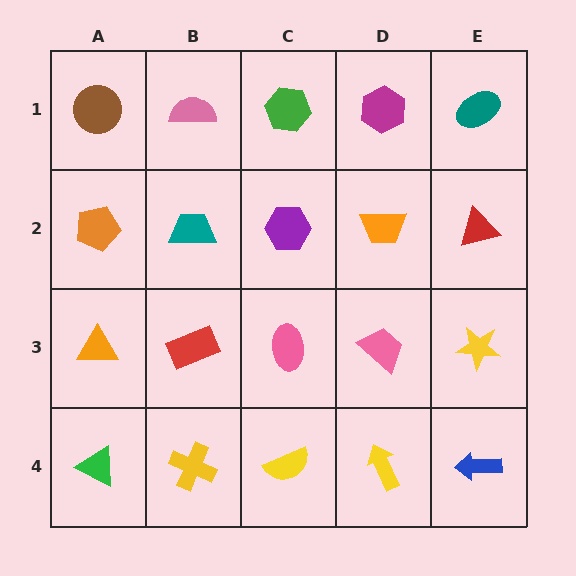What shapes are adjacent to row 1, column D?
An orange trapezoid (row 2, column D), a green hexagon (row 1, column C), a teal ellipse (row 1, column E).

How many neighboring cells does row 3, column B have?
4.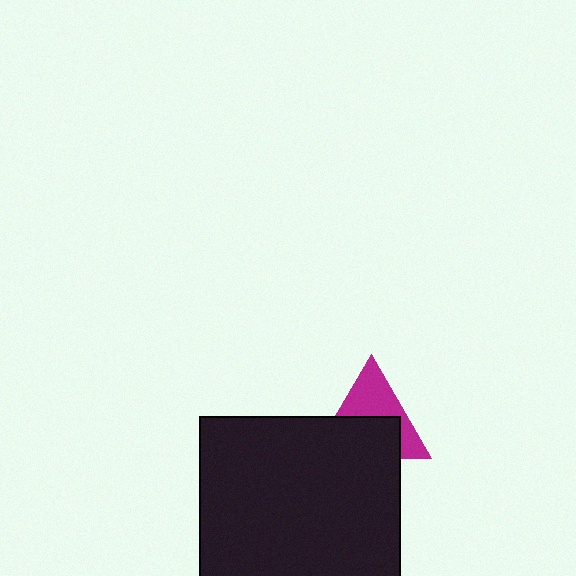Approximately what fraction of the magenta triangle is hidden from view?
Roughly 53% of the magenta triangle is hidden behind the black rectangle.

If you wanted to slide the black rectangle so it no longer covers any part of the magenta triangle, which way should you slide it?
Slide it down — that is the most direct way to separate the two shapes.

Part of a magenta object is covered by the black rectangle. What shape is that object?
It is a triangle.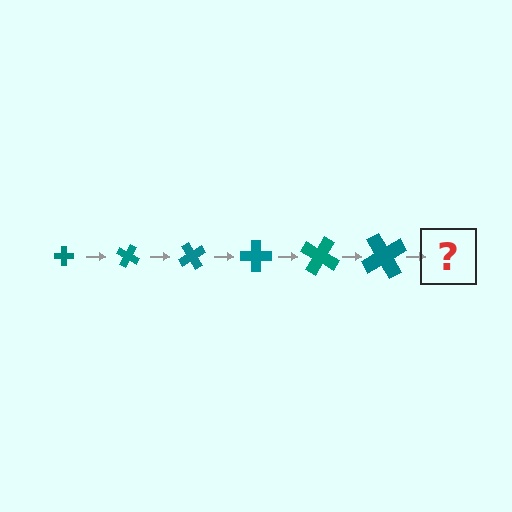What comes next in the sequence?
The next element should be a cross, larger than the previous one and rotated 180 degrees from the start.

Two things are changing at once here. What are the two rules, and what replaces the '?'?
The two rules are that the cross grows larger each step and it rotates 30 degrees each step. The '?' should be a cross, larger than the previous one and rotated 180 degrees from the start.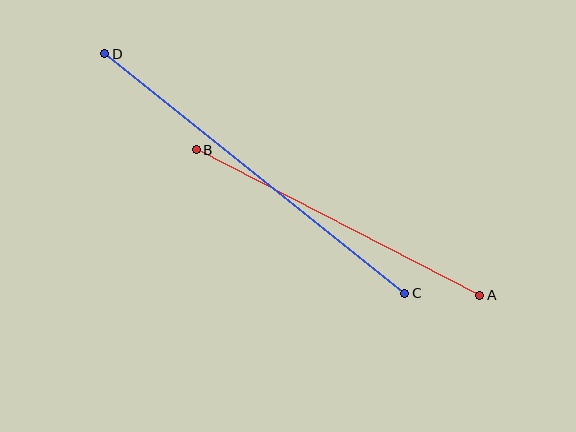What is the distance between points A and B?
The distance is approximately 319 pixels.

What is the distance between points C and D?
The distance is approximately 384 pixels.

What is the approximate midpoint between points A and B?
The midpoint is at approximately (338, 223) pixels.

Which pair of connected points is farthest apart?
Points C and D are farthest apart.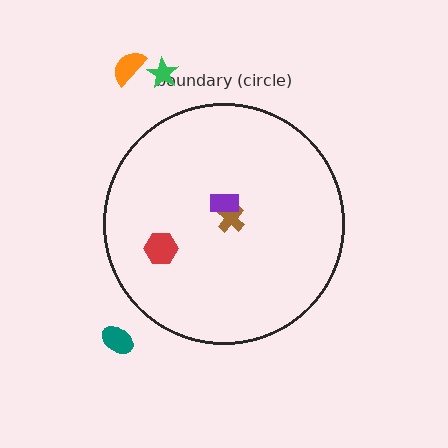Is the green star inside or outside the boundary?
Outside.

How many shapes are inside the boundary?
3 inside, 3 outside.